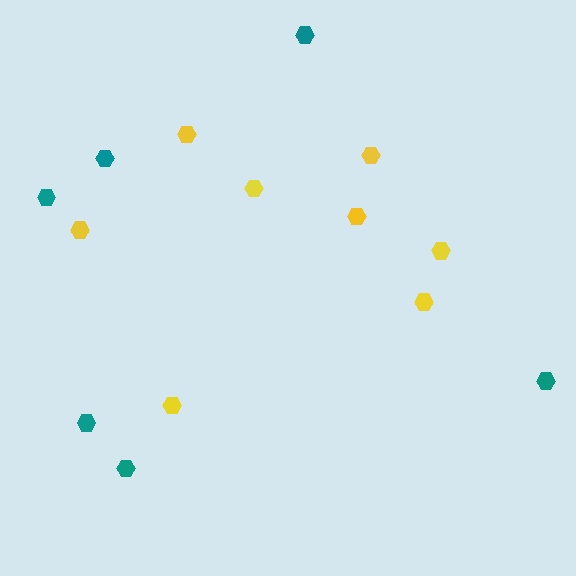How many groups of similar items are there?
There are 2 groups: one group of teal hexagons (6) and one group of yellow hexagons (8).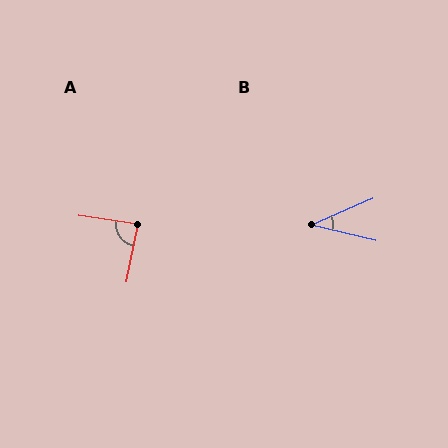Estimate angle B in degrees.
Approximately 38 degrees.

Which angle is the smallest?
B, at approximately 38 degrees.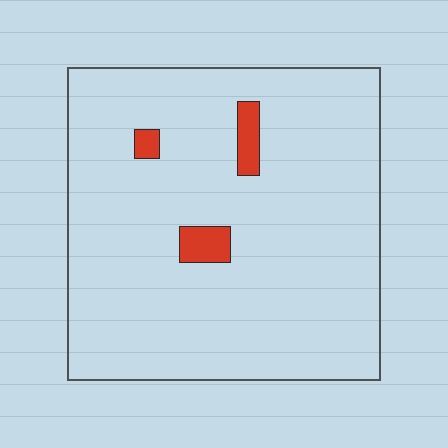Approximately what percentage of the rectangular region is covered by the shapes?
Approximately 5%.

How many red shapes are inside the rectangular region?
3.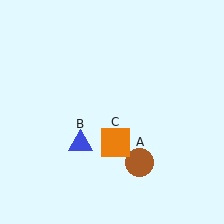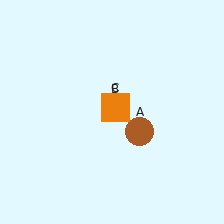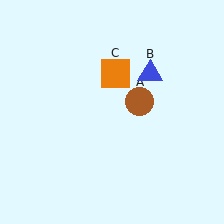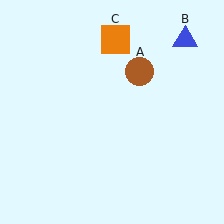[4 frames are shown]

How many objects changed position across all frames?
3 objects changed position: brown circle (object A), blue triangle (object B), orange square (object C).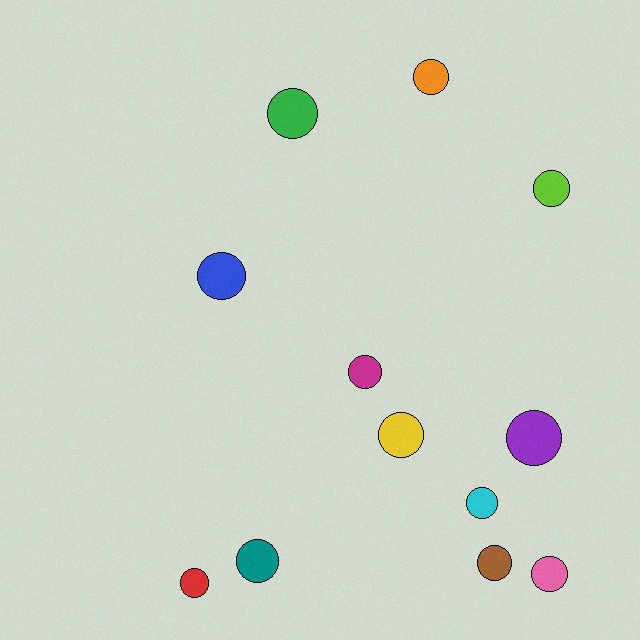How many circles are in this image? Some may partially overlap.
There are 12 circles.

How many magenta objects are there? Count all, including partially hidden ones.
There is 1 magenta object.